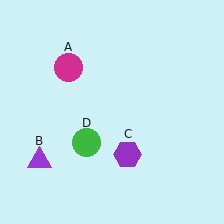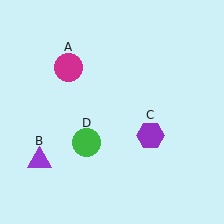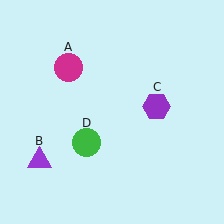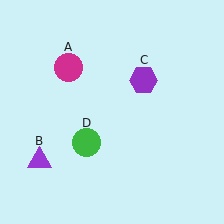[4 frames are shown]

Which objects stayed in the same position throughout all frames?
Magenta circle (object A) and purple triangle (object B) and green circle (object D) remained stationary.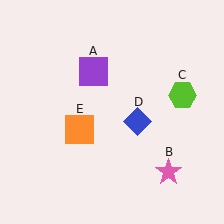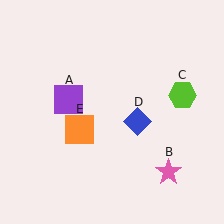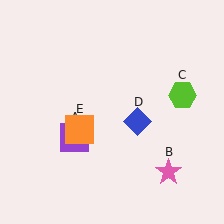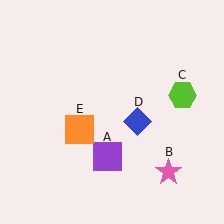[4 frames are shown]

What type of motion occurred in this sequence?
The purple square (object A) rotated counterclockwise around the center of the scene.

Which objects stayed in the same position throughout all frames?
Pink star (object B) and lime hexagon (object C) and blue diamond (object D) and orange square (object E) remained stationary.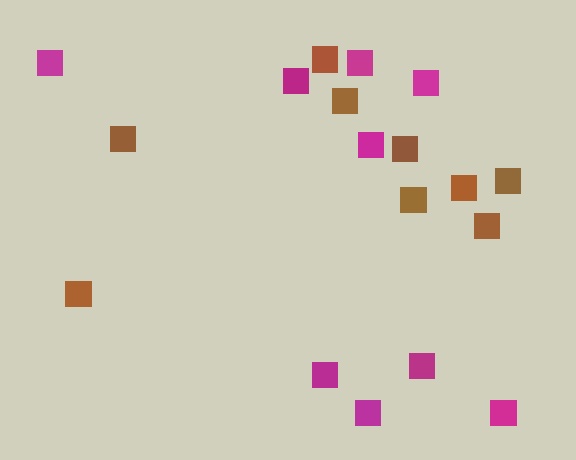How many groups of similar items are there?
There are 2 groups: one group of brown squares (9) and one group of magenta squares (9).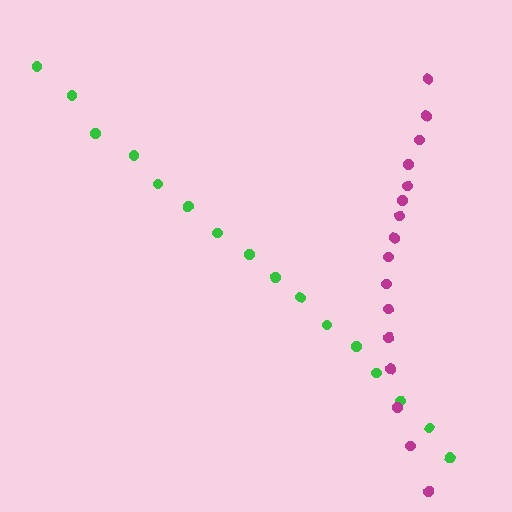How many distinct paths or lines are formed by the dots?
There are 2 distinct paths.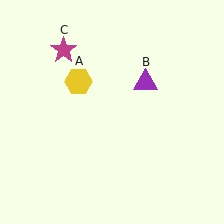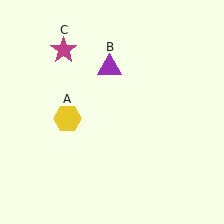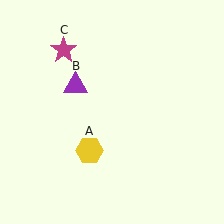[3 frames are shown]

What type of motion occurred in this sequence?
The yellow hexagon (object A), purple triangle (object B) rotated counterclockwise around the center of the scene.